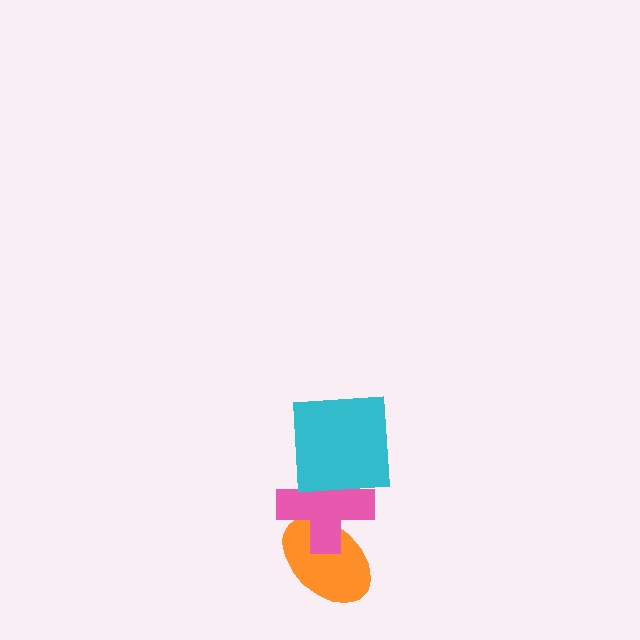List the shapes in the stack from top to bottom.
From top to bottom: the cyan square, the pink cross, the orange ellipse.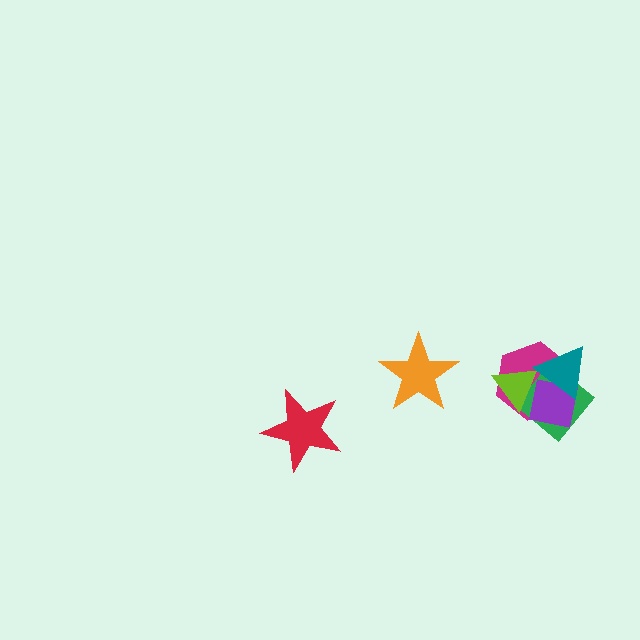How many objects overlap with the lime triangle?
4 objects overlap with the lime triangle.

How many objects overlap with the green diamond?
4 objects overlap with the green diamond.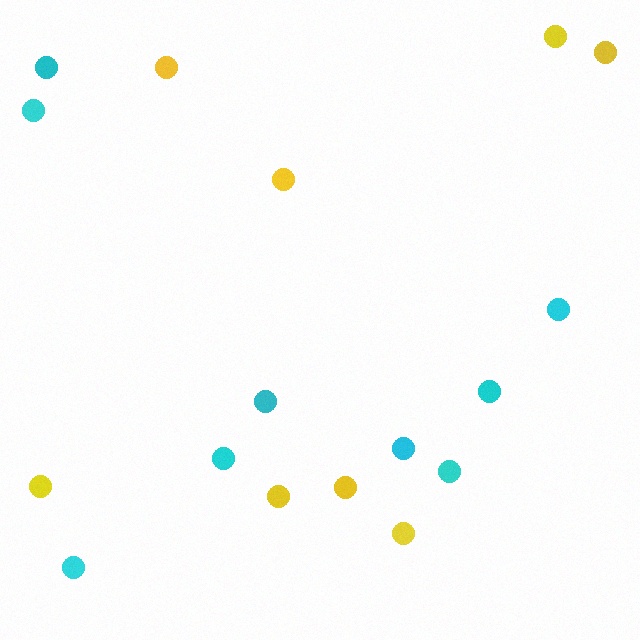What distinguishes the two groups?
There are 2 groups: one group of cyan circles (9) and one group of yellow circles (8).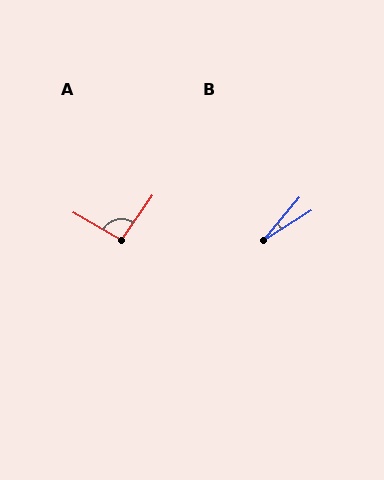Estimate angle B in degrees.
Approximately 18 degrees.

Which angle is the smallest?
B, at approximately 18 degrees.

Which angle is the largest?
A, at approximately 95 degrees.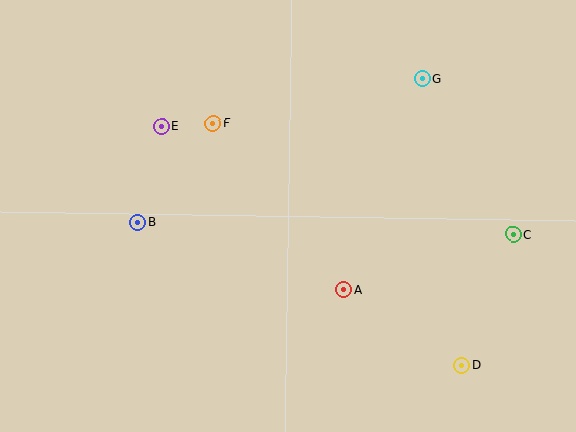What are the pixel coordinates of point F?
Point F is at (213, 123).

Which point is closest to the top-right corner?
Point G is closest to the top-right corner.